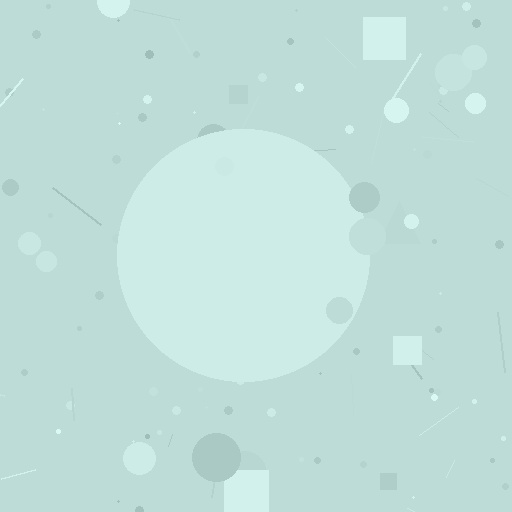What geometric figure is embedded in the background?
A circle is embedded in the background.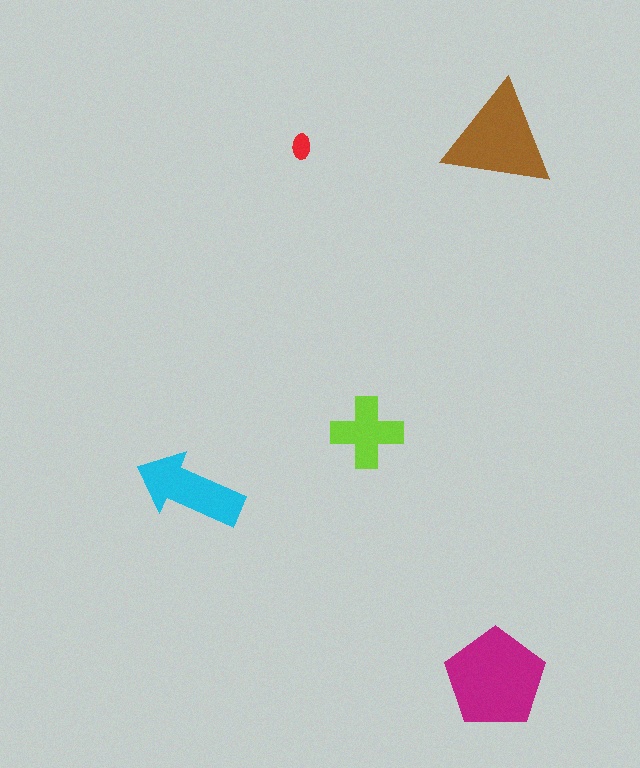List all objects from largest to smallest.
The magenta pentagon, the brown triangle, the cyan arrow, the lime cross, the red ellipse.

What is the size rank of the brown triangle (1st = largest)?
2nd.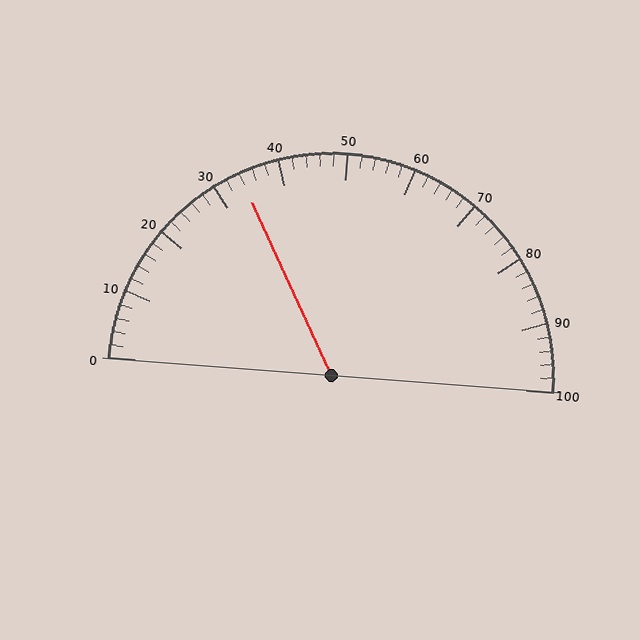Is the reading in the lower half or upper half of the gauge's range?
The reading is in the lower half of the range (0 to 100).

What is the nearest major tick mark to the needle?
The nearest major tick mark is 30.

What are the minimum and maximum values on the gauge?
The gauge ranges from 0 to 100.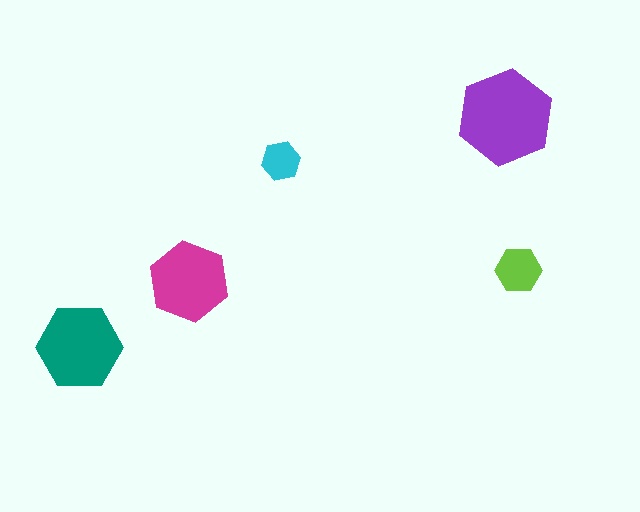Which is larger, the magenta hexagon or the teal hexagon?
The teal one.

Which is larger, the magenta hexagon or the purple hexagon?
The purple one.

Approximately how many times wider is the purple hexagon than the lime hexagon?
About 2 times wider.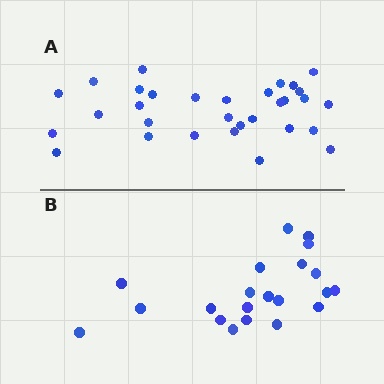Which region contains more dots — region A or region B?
Region A (the top region) has more dots.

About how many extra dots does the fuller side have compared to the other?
Region A has roughly 10 or so more dots than region B.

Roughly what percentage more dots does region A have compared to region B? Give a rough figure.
About 50% more.